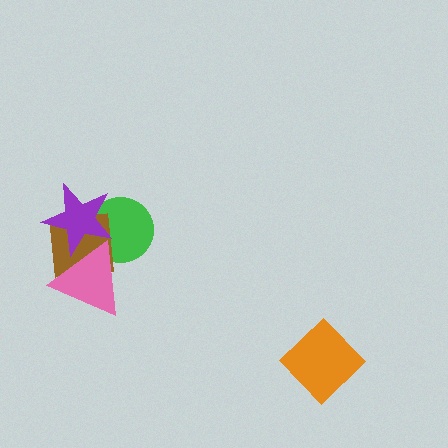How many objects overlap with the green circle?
3 objects overlap with the green circle.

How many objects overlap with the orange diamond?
0 objects overlap with the orange diamond.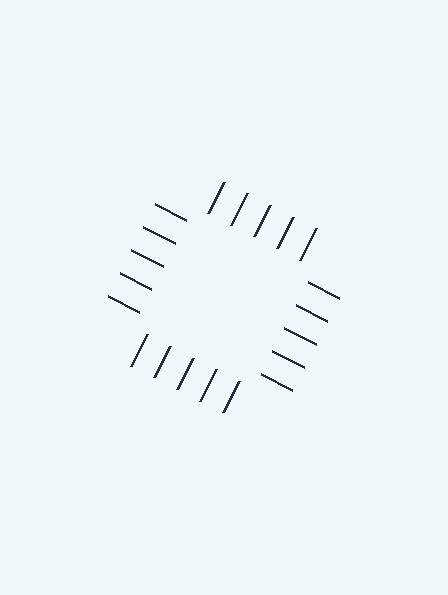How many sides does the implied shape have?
4 sides — the line-ends trace a square.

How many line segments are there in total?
20 — 5 along each of the 4 edges.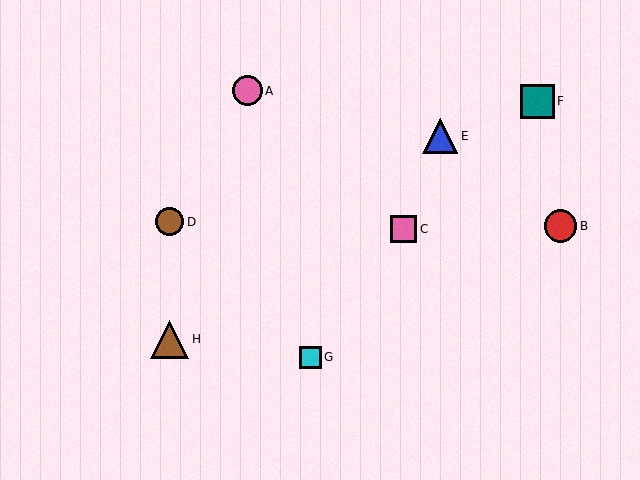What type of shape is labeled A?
Shape A is a pink circle.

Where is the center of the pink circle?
The center of the pink circle is at (247, 91).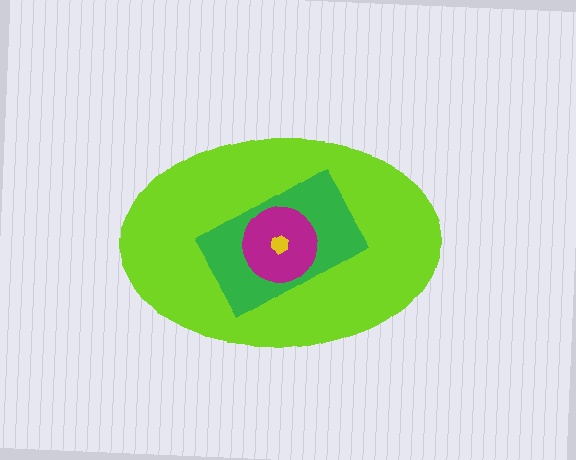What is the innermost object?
The yellow hexagon.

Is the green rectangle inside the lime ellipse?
Yes.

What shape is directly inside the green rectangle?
The magenta circle.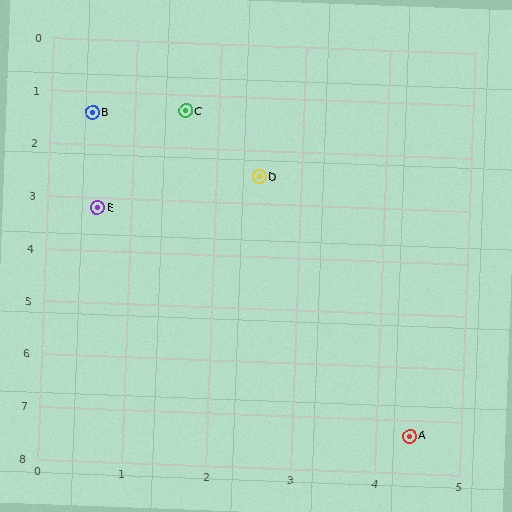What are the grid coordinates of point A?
Point A is at approximately (4.4, 7.3).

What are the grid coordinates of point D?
Point D is at approximately (2.5, 2.5).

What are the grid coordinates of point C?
Point C is at approximately (1.6, 1.3).